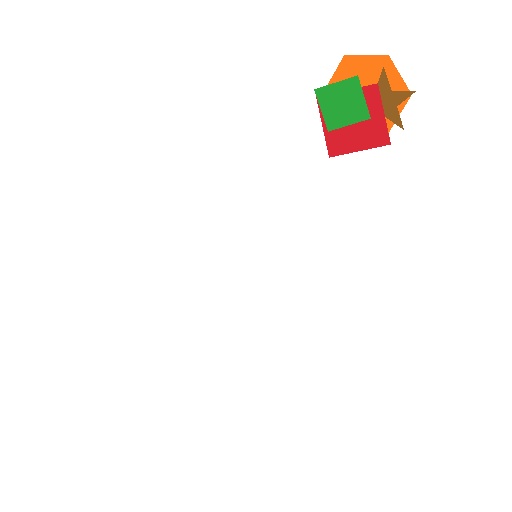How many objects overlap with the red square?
3 objects overlap with the red square.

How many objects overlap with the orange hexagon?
3 objects overlap with the orange hexagon.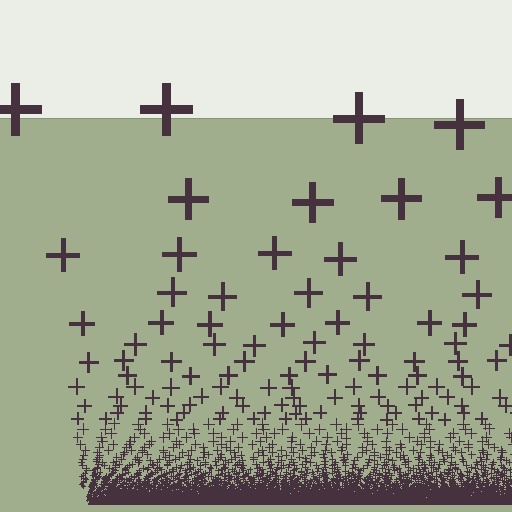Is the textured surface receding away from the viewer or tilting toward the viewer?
The surface appears to tilt toward the viewer. Texture elements get larger and sparser toward the top.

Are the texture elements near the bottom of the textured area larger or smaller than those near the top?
Smaller. The gradient is inverted — elements near the bottom are smaller and denser.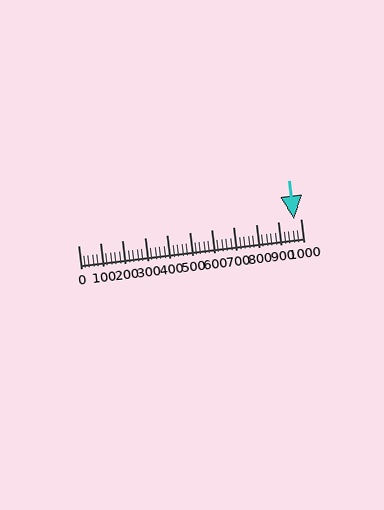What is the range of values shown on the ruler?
The ruler shows values from 0 to 1000.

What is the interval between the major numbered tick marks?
The major tick marks are spaced 100 units apart.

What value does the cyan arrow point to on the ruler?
The cyan arrow points to approximately 969.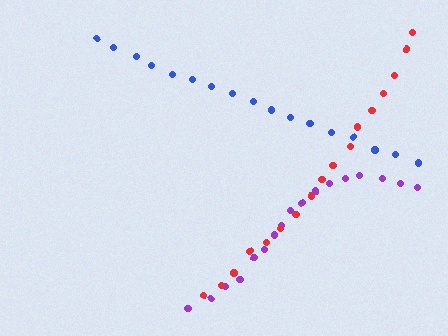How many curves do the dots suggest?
There are 3 distinct paths.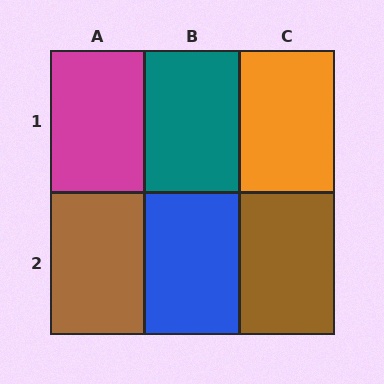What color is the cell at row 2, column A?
Brown.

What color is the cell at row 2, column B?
Blue.